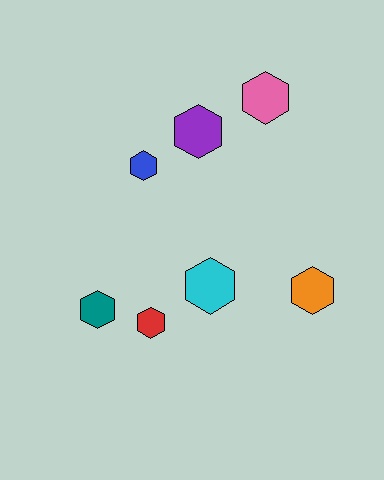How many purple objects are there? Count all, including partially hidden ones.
There is 1 purple object.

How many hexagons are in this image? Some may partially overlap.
There are 7 hexagons.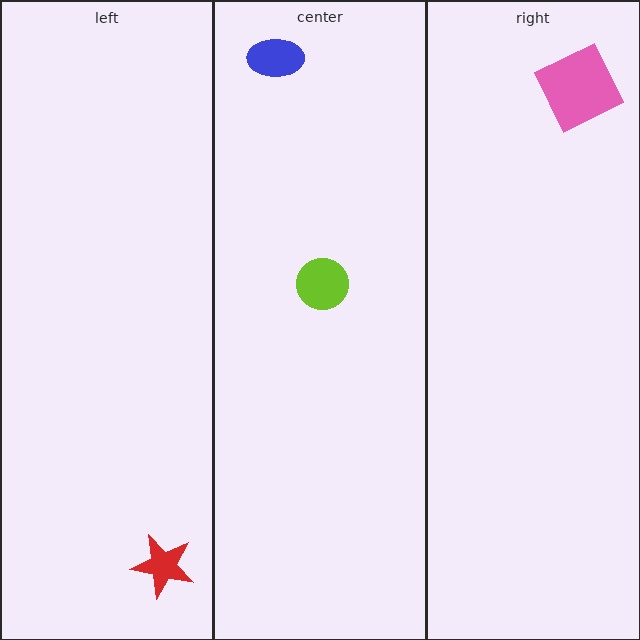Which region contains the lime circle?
The center region.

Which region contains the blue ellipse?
The center region.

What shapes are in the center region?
The blue ellipse, the lime circle.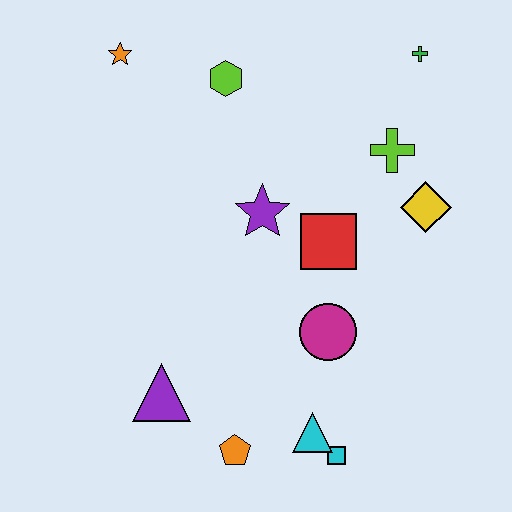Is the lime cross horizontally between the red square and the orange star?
No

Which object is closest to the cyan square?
The cyan triangle is closest to the cyan square.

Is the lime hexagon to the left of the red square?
Yes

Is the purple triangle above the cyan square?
Yes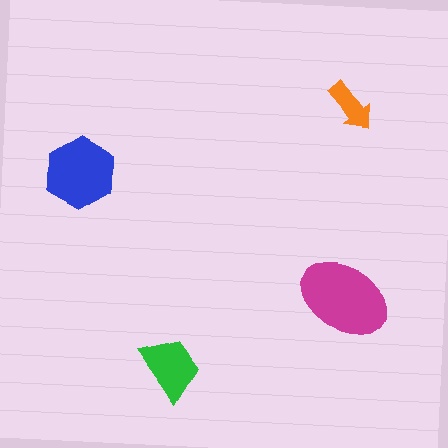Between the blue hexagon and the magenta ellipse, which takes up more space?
The magenta ellipse.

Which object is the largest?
The magenta ellipse.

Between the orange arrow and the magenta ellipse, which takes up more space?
The magenta ellipse.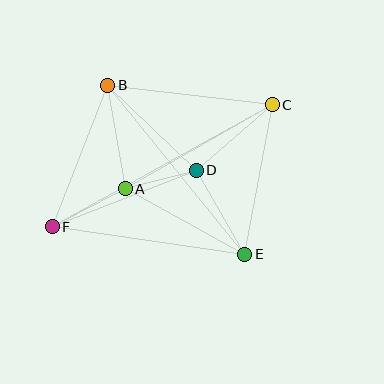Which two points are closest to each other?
Points A and D are closest to each other.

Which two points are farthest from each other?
Points C and F are farthest from each other.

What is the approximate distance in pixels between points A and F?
The distance between A and F is approximately 82 pixels.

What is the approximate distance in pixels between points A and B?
The distance between A and B is approximately 105 pixels.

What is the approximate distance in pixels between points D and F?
The distance between D and F is approximately 155 pixels.